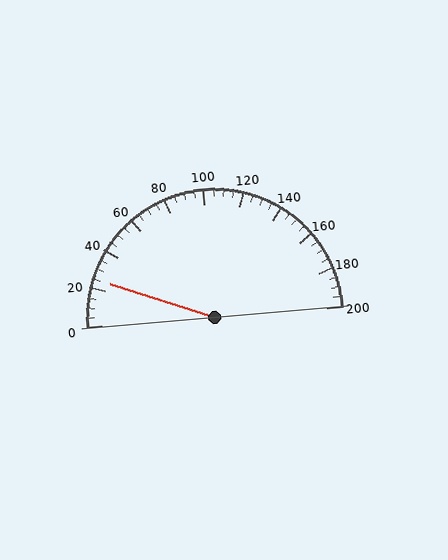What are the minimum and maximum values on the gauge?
The gauge ranges from 0 to 200.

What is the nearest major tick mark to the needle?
The nearest major tick mark is 20.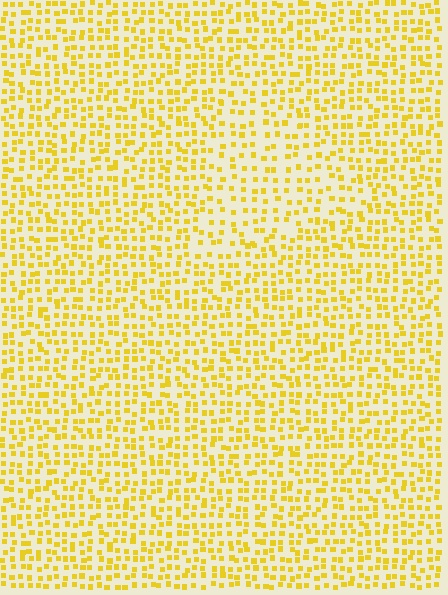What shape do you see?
I see a triangle.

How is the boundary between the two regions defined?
The boundary is defined by a change in element density (approximately 1.6x ratio). All elements are the same color, size, and shape.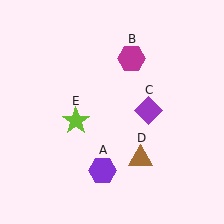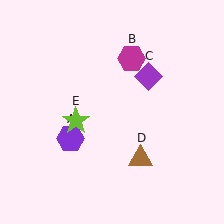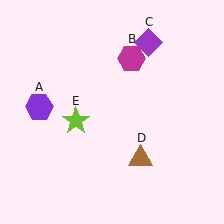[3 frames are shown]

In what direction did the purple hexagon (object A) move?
The purple hexagon (object A) moved up and to the left.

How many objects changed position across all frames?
2 objects changed position: purple hexagon (object A), purple diamond (object C).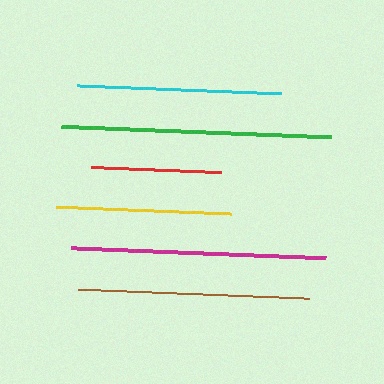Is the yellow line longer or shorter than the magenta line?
The magenta line is longer than the yellow line.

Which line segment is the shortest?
The red line is the shortest at approximately 130 pixels.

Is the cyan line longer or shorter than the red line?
The cyan line is longer than the red line.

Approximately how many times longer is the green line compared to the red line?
The green line is approximately 2.1 times the length of the red line.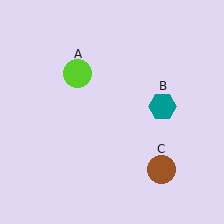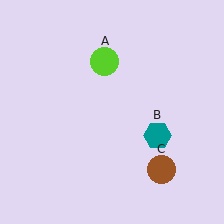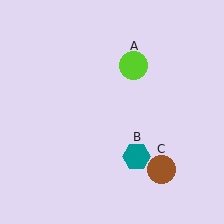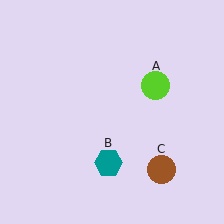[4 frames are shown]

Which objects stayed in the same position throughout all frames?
Brown circle (object C) remained stationary.